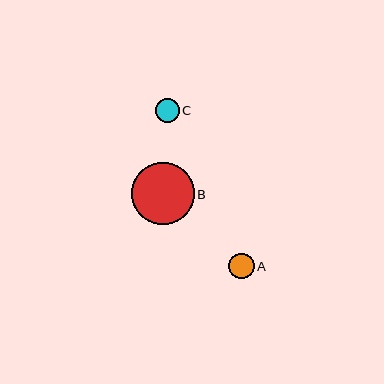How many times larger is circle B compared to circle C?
Circle B is approximately 2.7 times the size of circle C.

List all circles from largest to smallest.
From largest to smallest: B, A, C.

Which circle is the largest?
Circle B is the largest with a size of approximately 62 pixels.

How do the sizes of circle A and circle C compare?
Circle A and circle C are approximately the same size.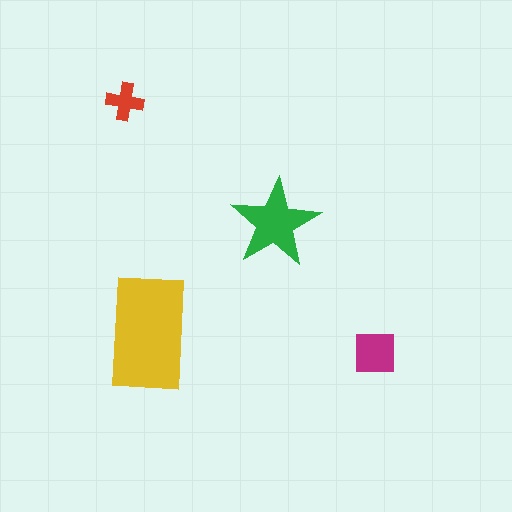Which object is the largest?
The yellow rectangle.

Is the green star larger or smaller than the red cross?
Larger.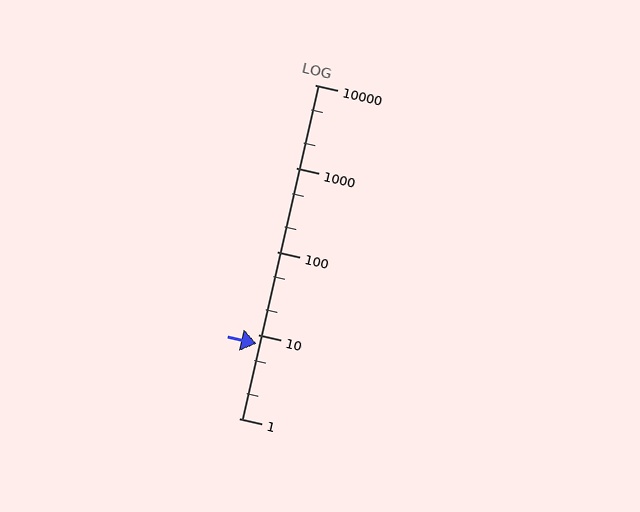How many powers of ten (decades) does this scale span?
The scale spans 4 decades, from 1 to 10000.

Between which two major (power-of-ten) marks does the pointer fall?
The pointer is between 1 and 10.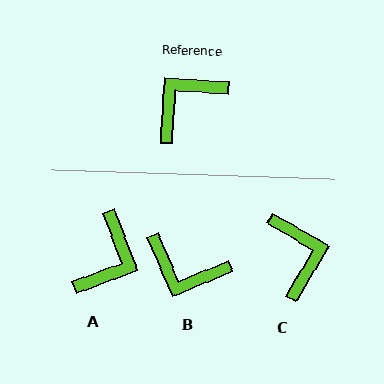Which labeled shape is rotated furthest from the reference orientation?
A, about 156 degrees away.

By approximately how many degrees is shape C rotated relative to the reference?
Approximately 117 degrees clockwise.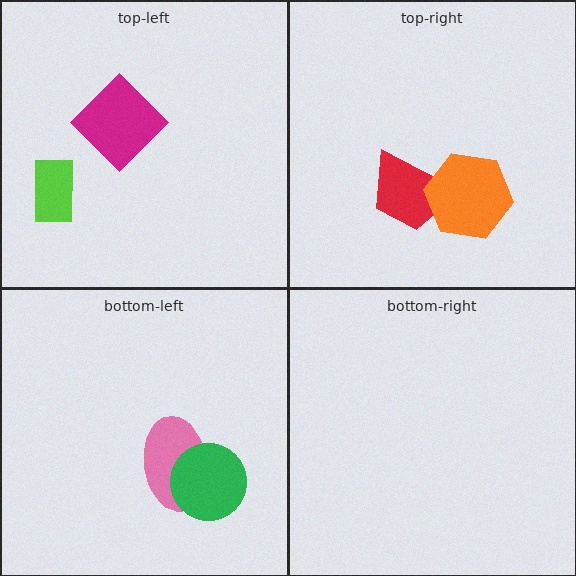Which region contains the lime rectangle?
The top-left region.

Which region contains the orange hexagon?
The top-right region.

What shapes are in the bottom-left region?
The pink ellipse, the green circle.